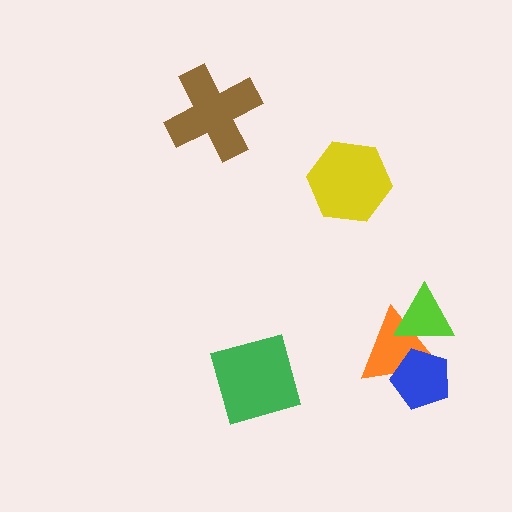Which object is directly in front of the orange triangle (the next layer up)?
The blue pentagon is directly in front of the orange triangle.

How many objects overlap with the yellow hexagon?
0 objects overlap with the yellow hexagon.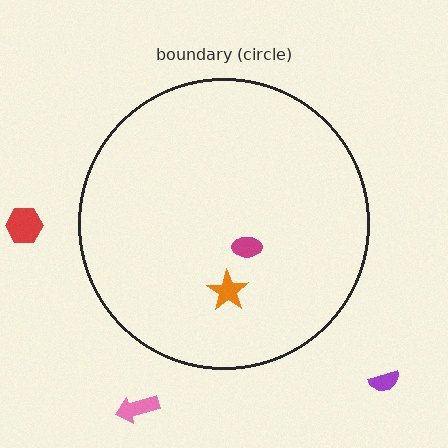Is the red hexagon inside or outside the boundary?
Outside.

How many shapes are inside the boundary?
2 inside, 3 outside.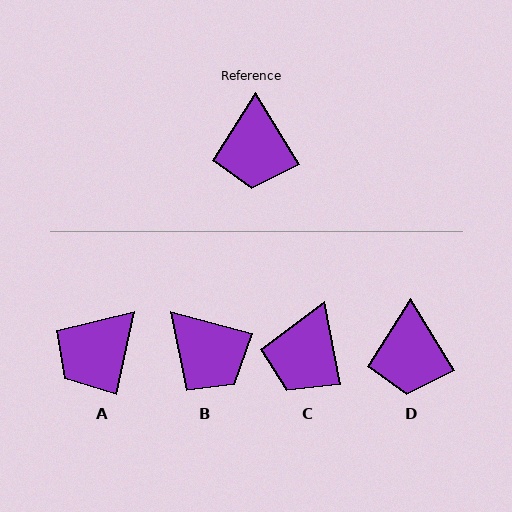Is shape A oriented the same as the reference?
No, it is off by about 44 degrees.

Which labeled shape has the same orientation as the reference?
D.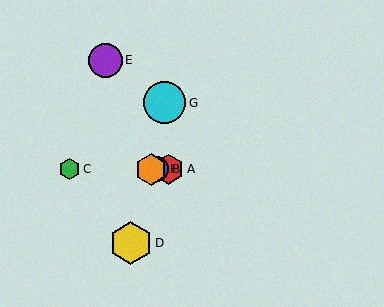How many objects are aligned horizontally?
4 objects (A, B, C, F) are aligned horizontally.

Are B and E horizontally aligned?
No, B is at y≈169 and E is at y≈60.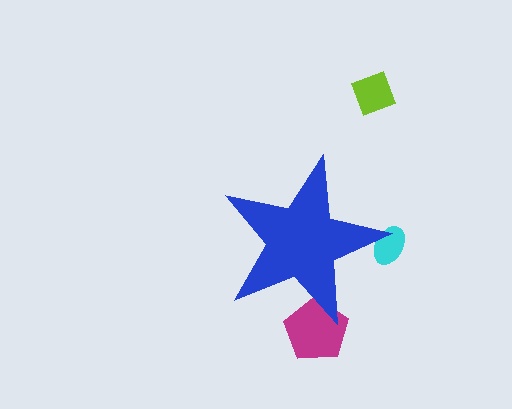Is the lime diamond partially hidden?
No, the lime diamond is fully visible.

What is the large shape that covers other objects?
A blue star.